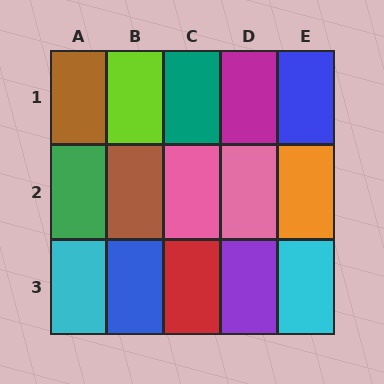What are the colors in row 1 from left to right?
Brown, lime, teal, magenta, blue.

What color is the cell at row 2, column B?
Brown.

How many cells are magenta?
1 cell is magenta.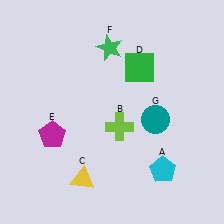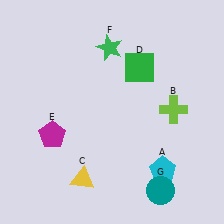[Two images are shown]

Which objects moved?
The objects that moved are: the lime cross (B), the teal circle (G).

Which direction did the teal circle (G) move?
The teal circle (G) moved down.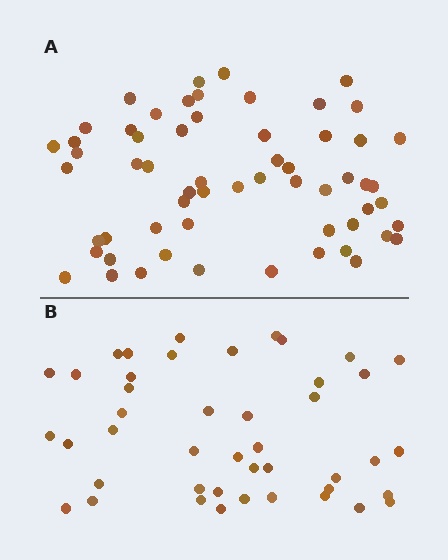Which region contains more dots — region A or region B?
Region A (the top region) has more dots.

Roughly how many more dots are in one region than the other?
Region A has approximately 15 more dots than region B.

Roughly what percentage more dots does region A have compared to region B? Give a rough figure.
About 35% more.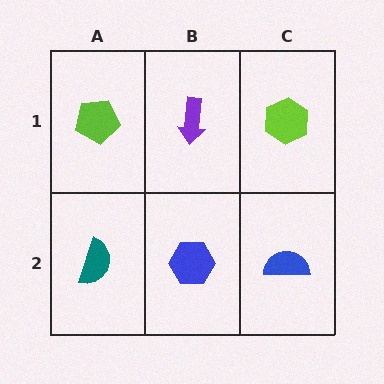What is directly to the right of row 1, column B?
A lime hexagon.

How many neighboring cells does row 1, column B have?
3.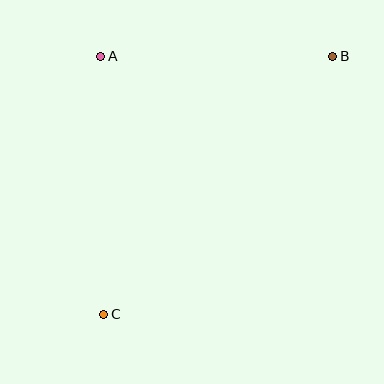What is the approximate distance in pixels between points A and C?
The distance between A and C is approximately 258 pixels.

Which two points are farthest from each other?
Points B and C are farthest from each other.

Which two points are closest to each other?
Points A and B are closest to each other.